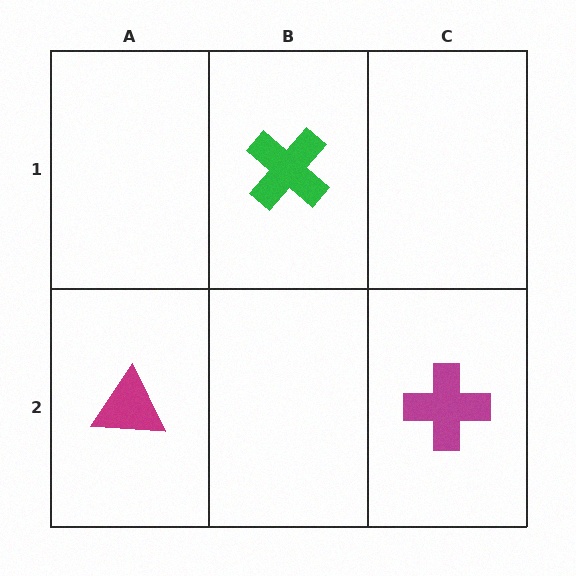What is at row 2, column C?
A magenta cross.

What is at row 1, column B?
A green cross.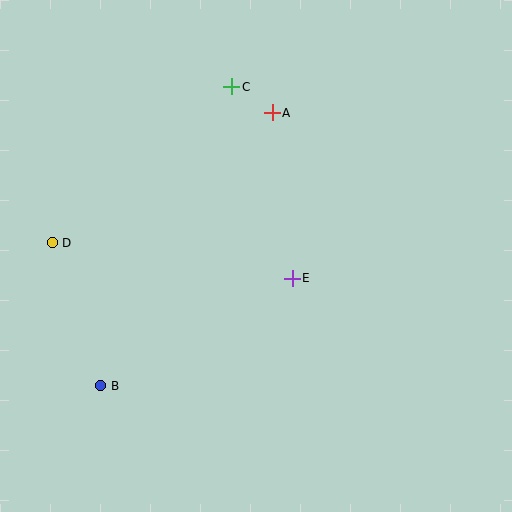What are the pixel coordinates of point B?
Point B is at (101, 386).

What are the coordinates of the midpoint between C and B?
The midpoint between C and B is at (166, 236).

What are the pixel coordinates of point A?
Point A is at (272, 113).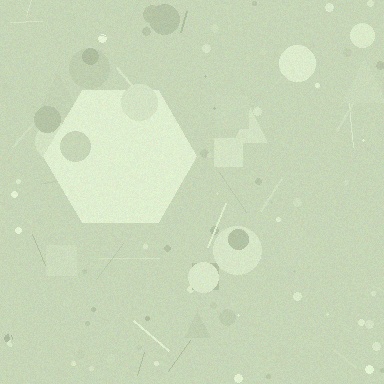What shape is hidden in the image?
A hexagon is hidden in the image.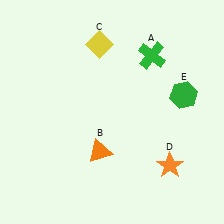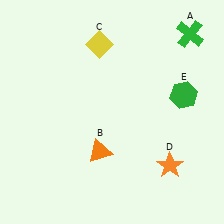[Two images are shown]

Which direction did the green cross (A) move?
The green cross (A) moved right.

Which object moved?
The green cross (A) moved right.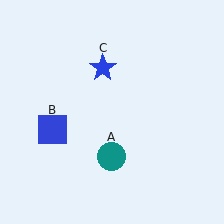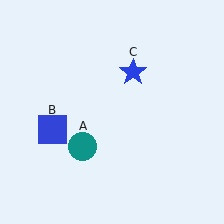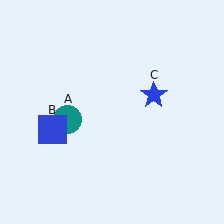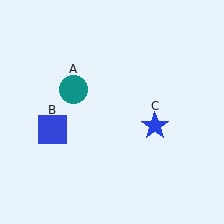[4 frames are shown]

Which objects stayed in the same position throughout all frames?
Blue square (object B) remained stationary.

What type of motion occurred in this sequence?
The teal circle (object A), blue star (object C) rotated clockwise around the center of the scene.